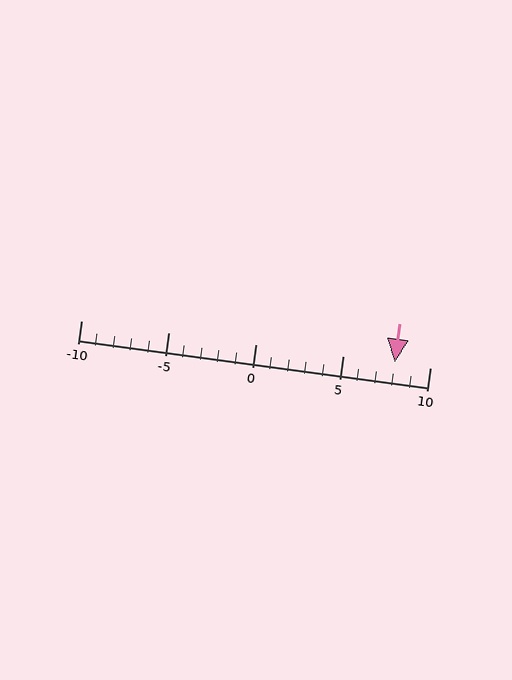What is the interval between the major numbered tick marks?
The major tick marks are spaced 5 units apart.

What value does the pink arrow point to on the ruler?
The pink arrow points to approximately 8.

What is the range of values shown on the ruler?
The ruler shows values from -10 to 10.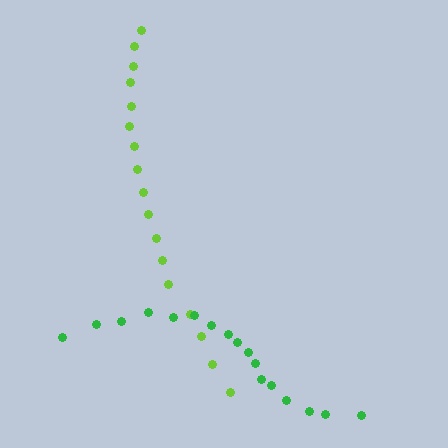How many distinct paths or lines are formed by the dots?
There are 2 distinct paths.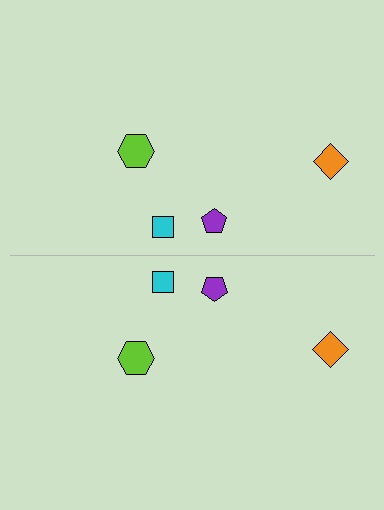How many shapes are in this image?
There are 8 shapes in this image.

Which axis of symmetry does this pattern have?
The pattern has a horizontal axis of symmetry running through the center of the image.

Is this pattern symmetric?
Yes, this pattern has bilateral (reflection) symmetry.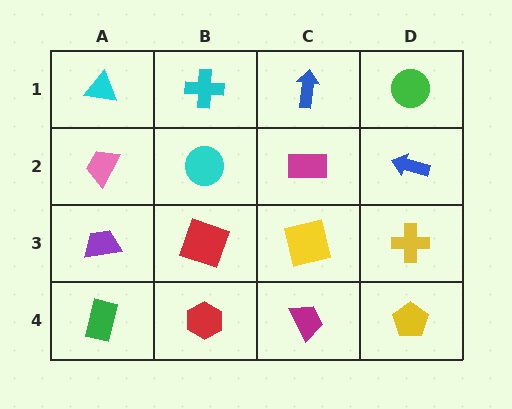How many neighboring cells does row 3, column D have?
3.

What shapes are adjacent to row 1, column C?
A magenta rectangle (row 2, column C), a cyan cross (row 1, column B), a green circle (row 1, column D).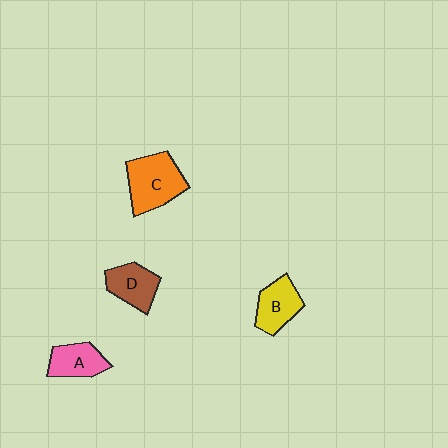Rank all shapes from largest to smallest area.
From largest to smallest: C (orange), B (yellow), D (brown), A (pink).